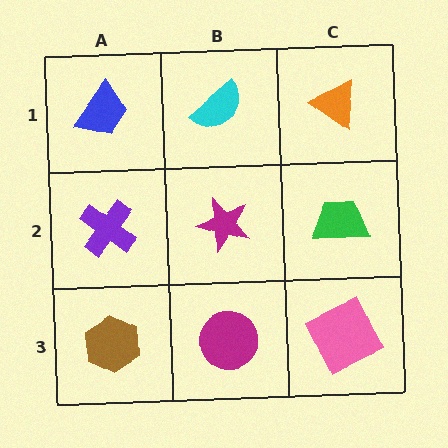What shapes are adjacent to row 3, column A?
A purple cross (row 2, column A), a magenta circle (row 3, column B).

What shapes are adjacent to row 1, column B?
A magenta star (row 2, column B), a blue trapezoid (row 1, column A), an orange triangle (row 1, column C).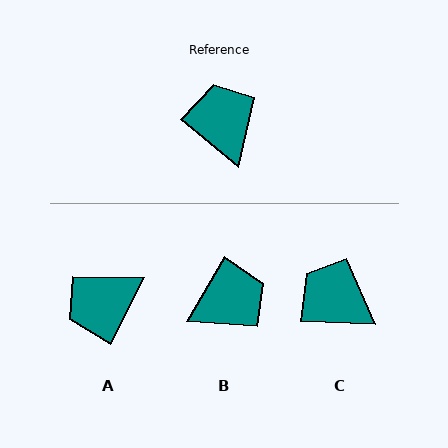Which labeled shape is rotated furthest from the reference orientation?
A, about 102 degrees away.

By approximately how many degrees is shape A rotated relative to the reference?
Approximately 102 degrees counter-clockwise.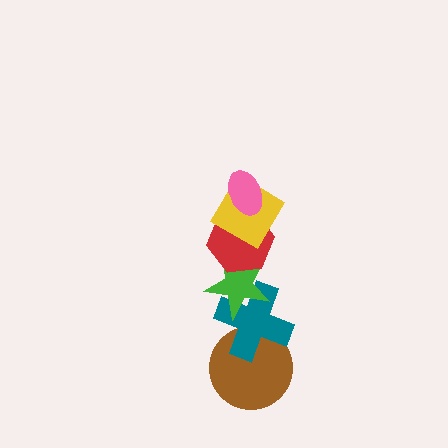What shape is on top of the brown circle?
The teal cross is on top of the brown circle.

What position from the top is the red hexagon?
The red hexagon is 3rd from the top.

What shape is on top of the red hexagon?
The yellow diamond is on top of the red hexagon.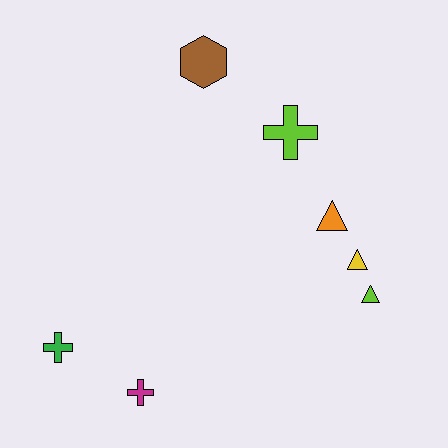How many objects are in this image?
There are 7 objects.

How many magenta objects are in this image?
There is 1 magenta object.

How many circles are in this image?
There are no circles.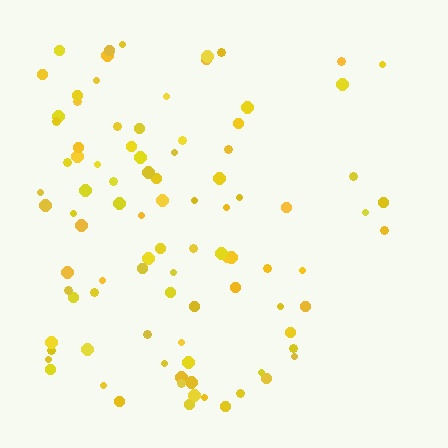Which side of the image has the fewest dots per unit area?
The right.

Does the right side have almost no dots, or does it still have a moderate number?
Still a moderate number, just noticeably fewer than the left.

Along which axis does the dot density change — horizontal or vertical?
Horizontal.